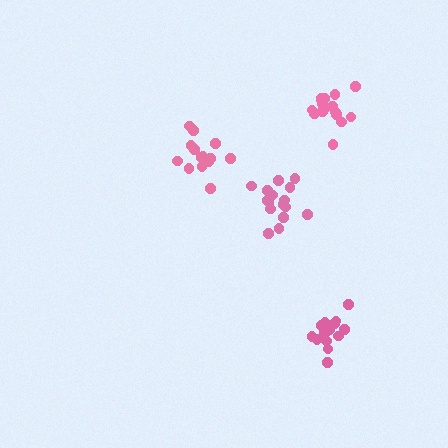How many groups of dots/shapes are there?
There are 4 groups.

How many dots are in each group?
Group 1: 15 dots, Group 2: 14 dots, Group 3: 17 dots, Group 4: 16 dots (62 total).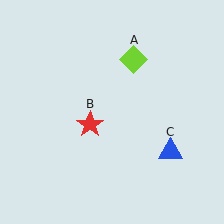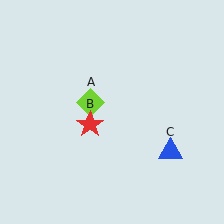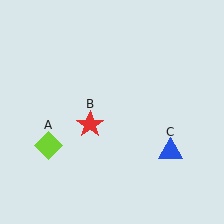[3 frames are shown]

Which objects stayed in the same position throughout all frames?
Red star (object B) and blue triangle (object C) remained stationary.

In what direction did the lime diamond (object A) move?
The lime diamond (object A) moved down and to the left.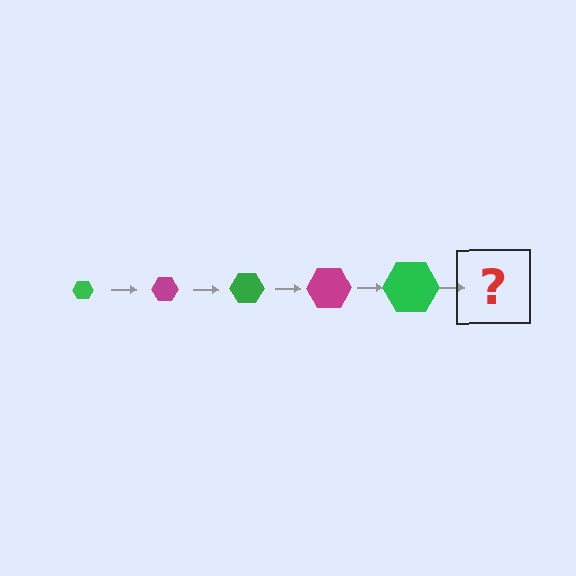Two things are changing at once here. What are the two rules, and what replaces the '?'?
The two rules are that the hexagon grows larger each step and the color cycles through green and magenta. The '?' should be a magenta hexagon, larger than the previous one.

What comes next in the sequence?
The next element should be a magenta hexagon, larger than the previous one.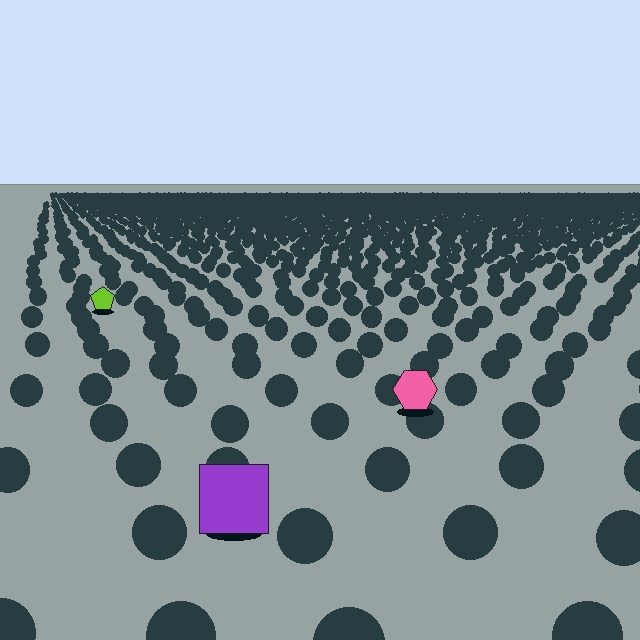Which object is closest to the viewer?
The purple square is closest. The texture marks near it are larger and more spread out.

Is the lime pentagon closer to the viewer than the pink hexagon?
No. The pink hexagon is closer — you can tell from the texture gradient: the ground texture is coarser near it.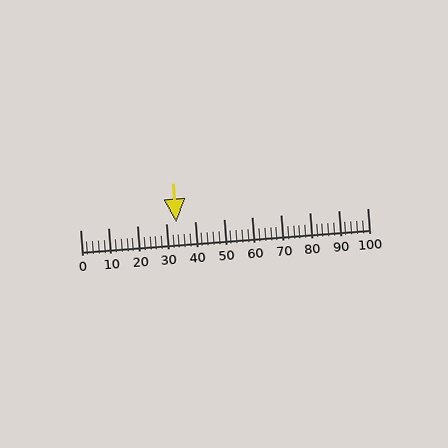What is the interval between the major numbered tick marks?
The major tick marks are spaced 10 units apart.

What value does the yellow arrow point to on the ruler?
The yellow arrow points to approximately 33.